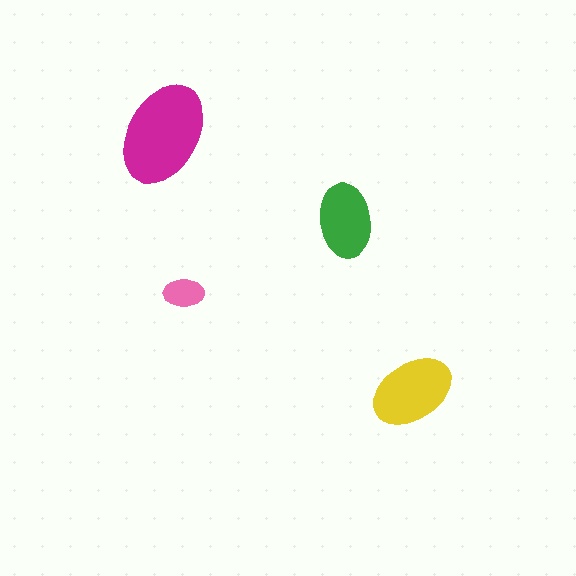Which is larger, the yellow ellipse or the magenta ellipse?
The magenta one.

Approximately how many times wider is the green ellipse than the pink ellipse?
About 2 times wider.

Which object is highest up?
The magenta ellipse is topmost.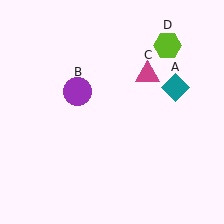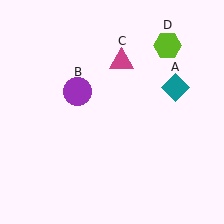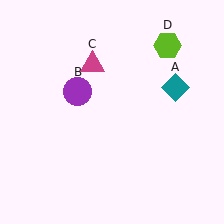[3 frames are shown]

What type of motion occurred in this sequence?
The magenta triangle (object C) rotated counterclockwise around the center of the scene.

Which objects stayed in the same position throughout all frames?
Teal diamond (object A) and purple circle (object B) and lime hexagon (object D) remained stationary.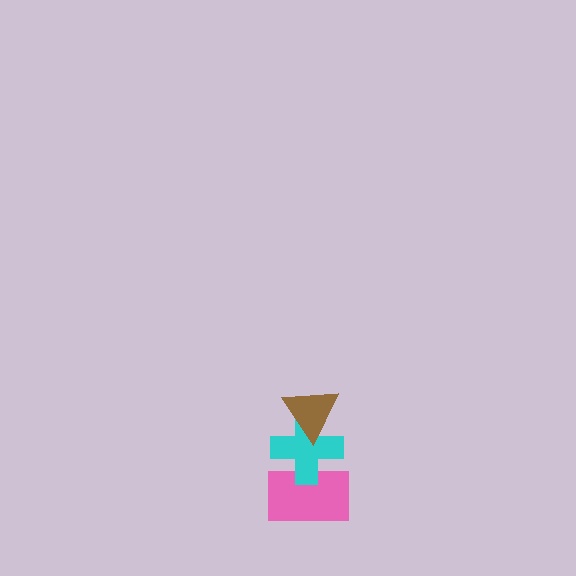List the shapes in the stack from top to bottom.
From top to bottom: the brown triangle, the cyan cross, the pink rectangle.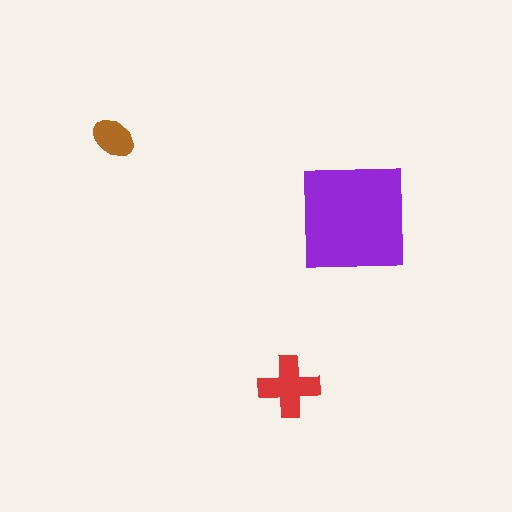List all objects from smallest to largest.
The brown ellipse, the red cross, the purple square.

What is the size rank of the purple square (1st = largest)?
1st.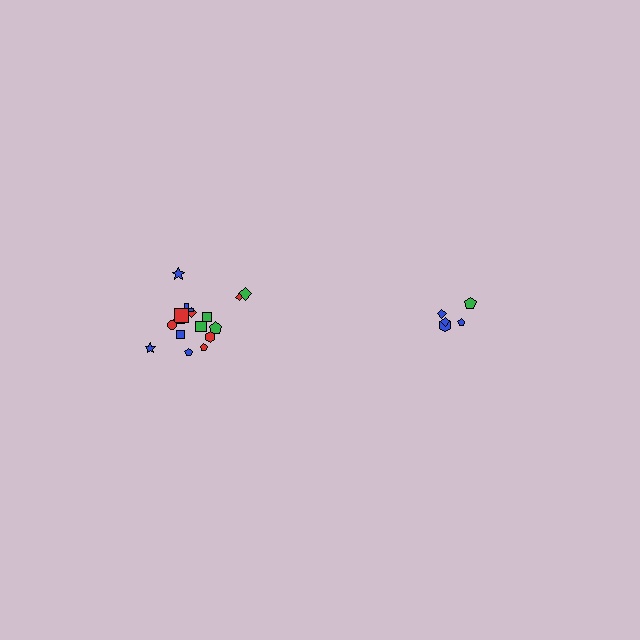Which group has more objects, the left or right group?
The left group.